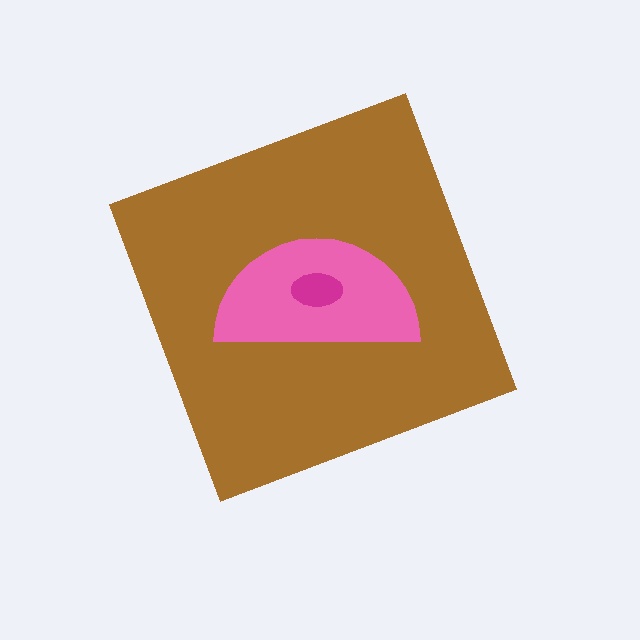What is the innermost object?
The magenta ellipse.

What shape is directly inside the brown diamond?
The pink semicircle.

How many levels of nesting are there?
3.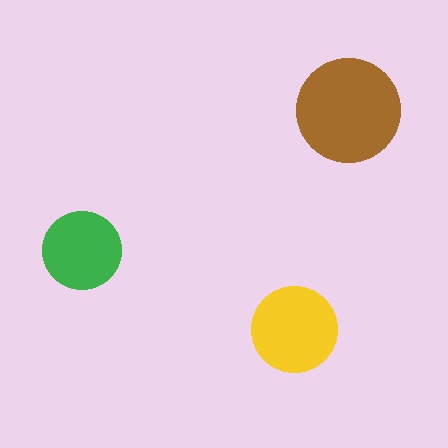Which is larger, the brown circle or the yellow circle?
The brown one.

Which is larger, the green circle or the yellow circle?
The yellow one.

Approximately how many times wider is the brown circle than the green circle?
About 1.5 times wider.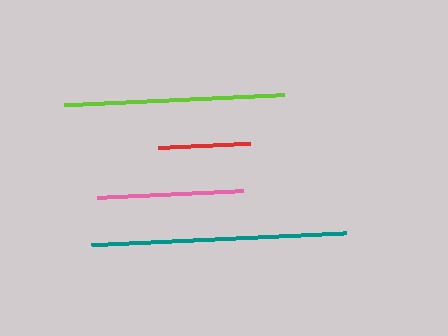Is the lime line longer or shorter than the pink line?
The lime line is longer than the pink line.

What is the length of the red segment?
The red segment is approximately 91 pixels long.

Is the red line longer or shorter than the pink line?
The pink line is longer than the red line.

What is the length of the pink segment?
The pink segment is approximately 146 pixels long.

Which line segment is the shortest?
The red line is the shortest at approximately 91 pixels.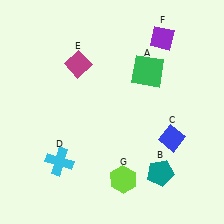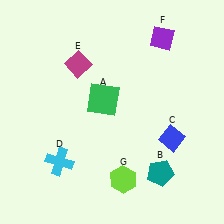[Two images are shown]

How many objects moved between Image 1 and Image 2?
1 object moved between the two images.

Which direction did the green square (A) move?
The green square (A) moved left.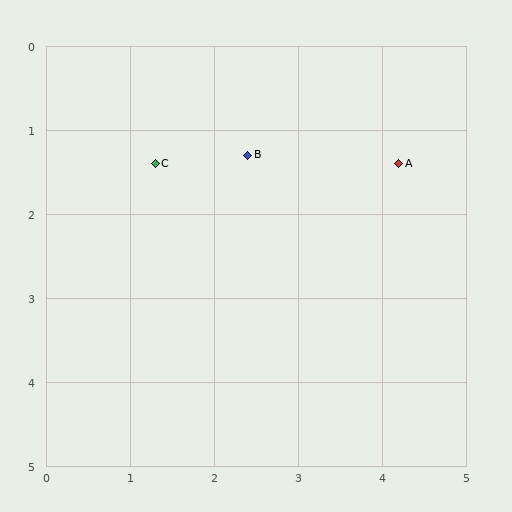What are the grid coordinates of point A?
Point A is at approximately (4.2, 1.4).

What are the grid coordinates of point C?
Point C is at approximately (1.3, 1.4).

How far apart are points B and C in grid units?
Points B and C are about 1.1 grid units apart.